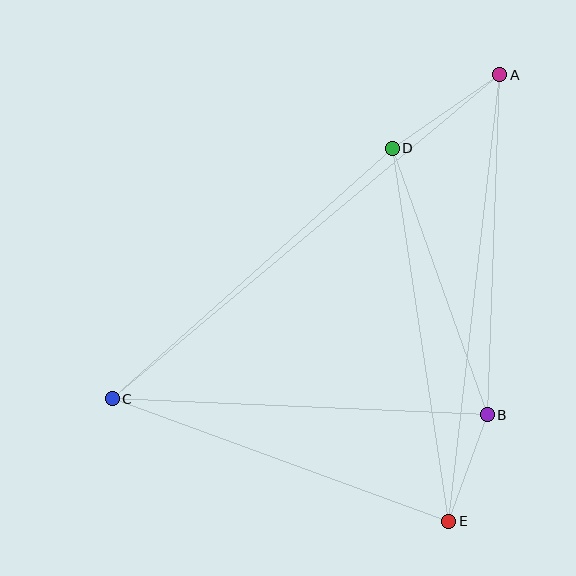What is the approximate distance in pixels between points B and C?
The distance between B and C is approximately 376 pixels.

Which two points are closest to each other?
Points B and E are closest to each other.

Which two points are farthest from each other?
Points A and C are farthest from each other.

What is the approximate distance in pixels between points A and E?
The distance between A and E is approximately 449 pixels.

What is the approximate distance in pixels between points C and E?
The distance between C and E is approximately 358 pixels.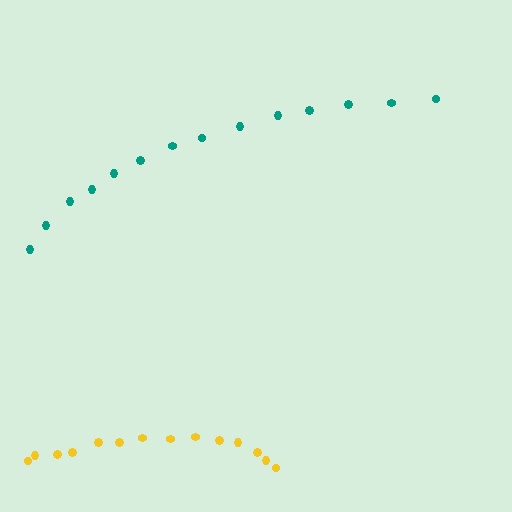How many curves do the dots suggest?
There are 2 distinct paths.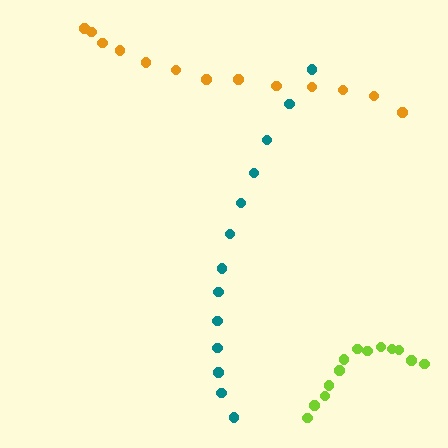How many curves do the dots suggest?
There are 3 distinct paths.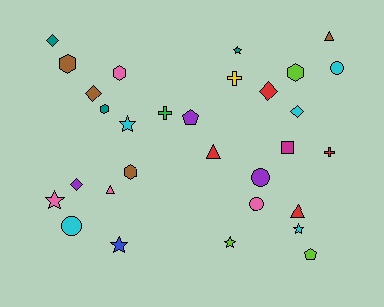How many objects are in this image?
There are 30 objects.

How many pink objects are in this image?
There are 4 pink objects.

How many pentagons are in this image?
There are 2 pentagons.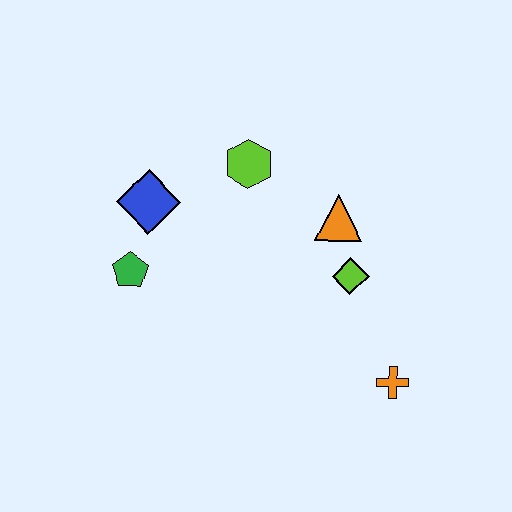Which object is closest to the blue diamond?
The green pentagon is closest to the blue diamond.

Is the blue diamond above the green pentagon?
Yes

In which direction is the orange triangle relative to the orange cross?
The orange triangle is above the orange cross.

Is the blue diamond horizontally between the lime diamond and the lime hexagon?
No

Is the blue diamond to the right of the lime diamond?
No